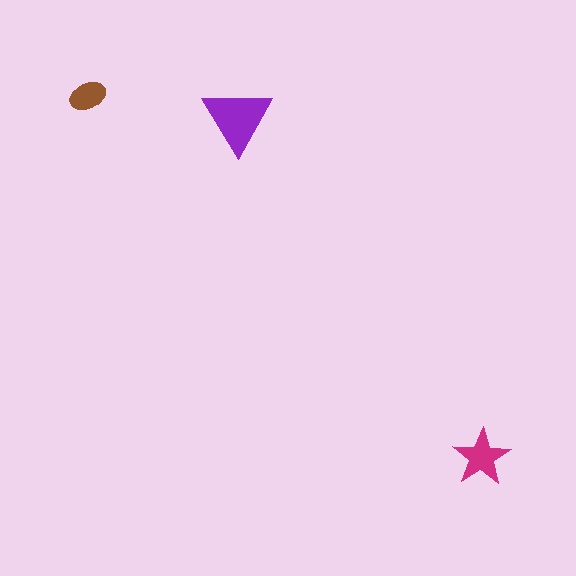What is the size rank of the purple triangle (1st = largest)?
1st.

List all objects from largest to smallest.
The purple triangle, the magenta star, the brown ellipse.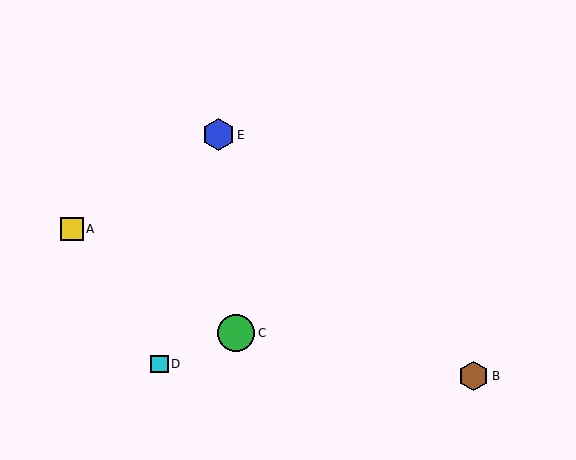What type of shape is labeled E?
Shape E is a blue hexagon.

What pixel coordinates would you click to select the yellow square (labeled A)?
Click at (72, 229) to select the yellow square A.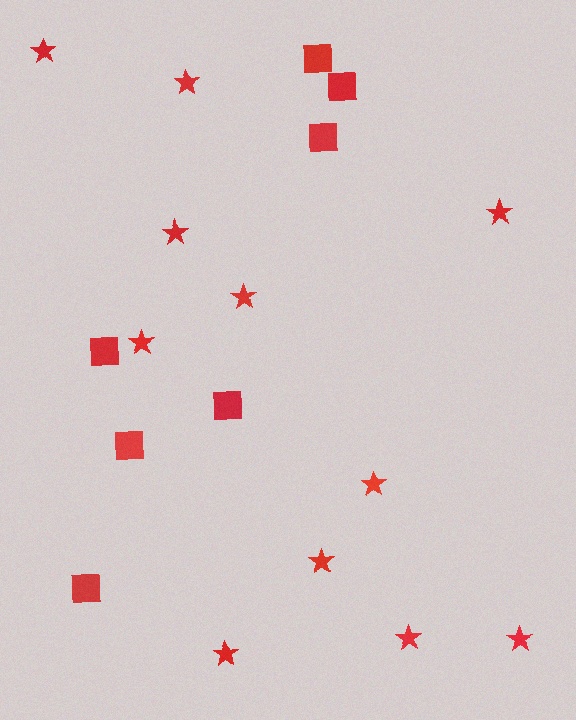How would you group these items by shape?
There are 2 groups: one group of stars (11) and one group of squares (7).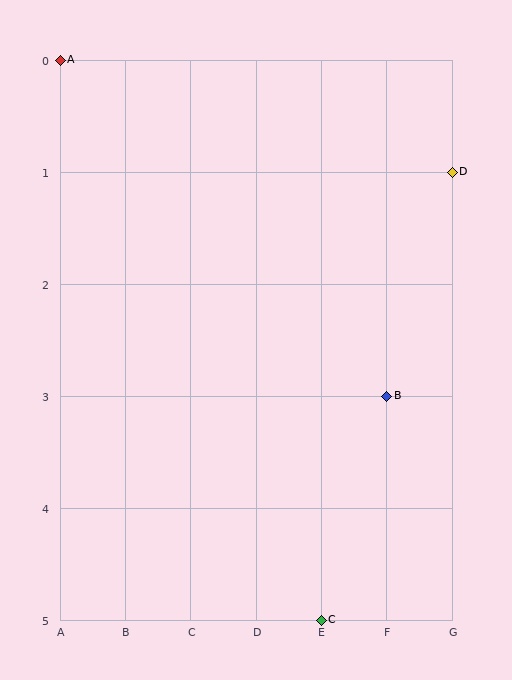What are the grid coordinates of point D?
Point D is at grid coordinates (G, 1).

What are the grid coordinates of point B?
Point B is at grid coordinates (F, 3).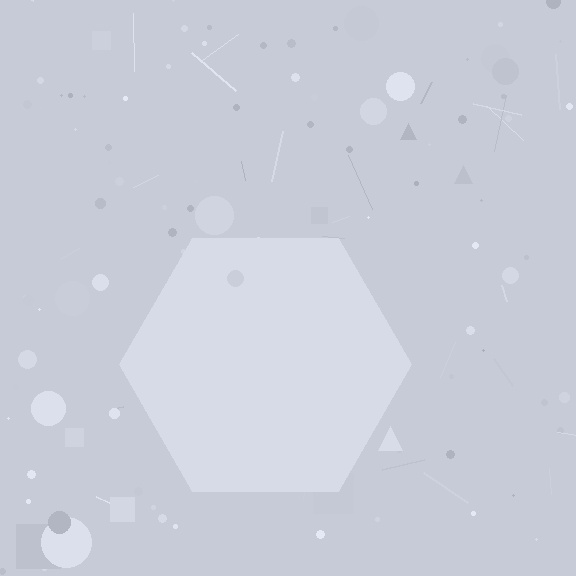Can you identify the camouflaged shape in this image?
The camouflaged shape is a hexagon.